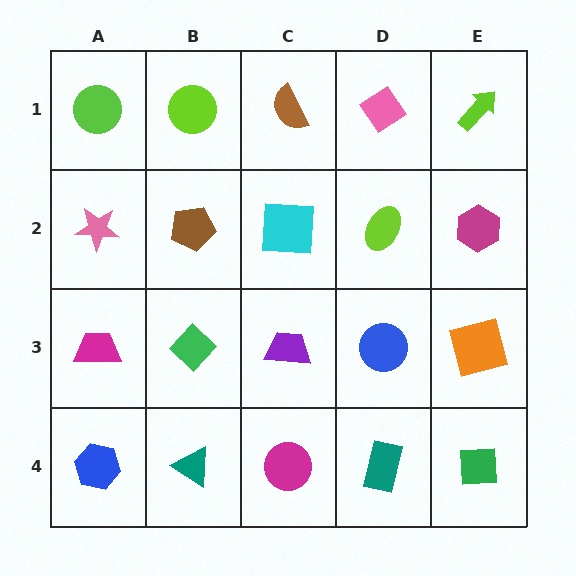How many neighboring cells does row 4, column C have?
3.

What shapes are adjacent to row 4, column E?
An orange square (row 3, column E), a teal rectangle (row 4, column D).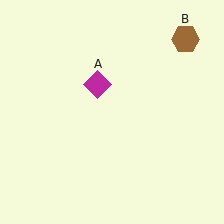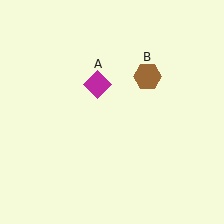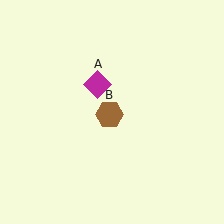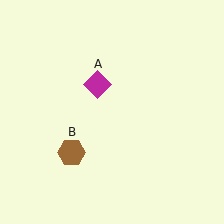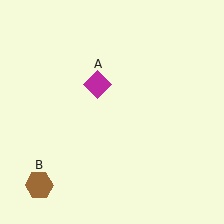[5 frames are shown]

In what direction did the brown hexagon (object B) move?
The brown hexagon (object B) moved down and to the left.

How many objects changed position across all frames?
1 object changed position: brown hexagon (object B).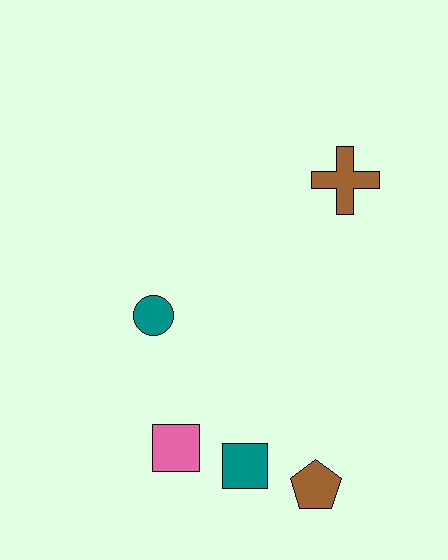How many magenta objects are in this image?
There are no magenta objects.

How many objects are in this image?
There are 5 objects.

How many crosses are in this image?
There is 1 cross.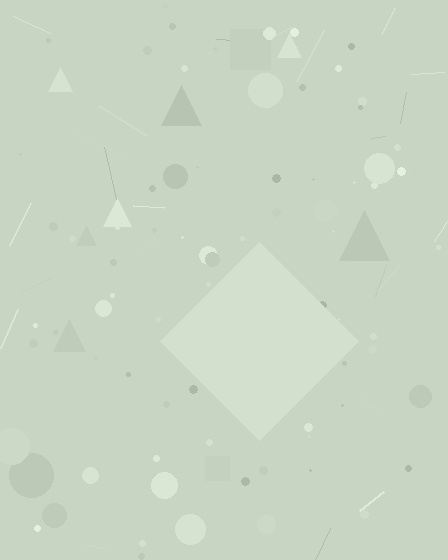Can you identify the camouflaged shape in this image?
The camouflaged shape is a diamond.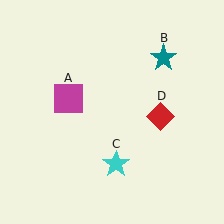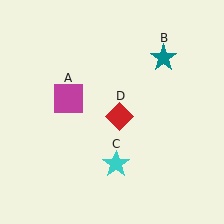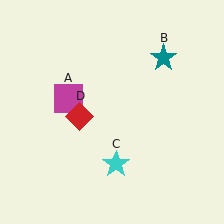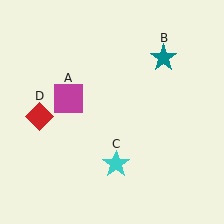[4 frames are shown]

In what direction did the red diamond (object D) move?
The red diamond (object D) moved left.